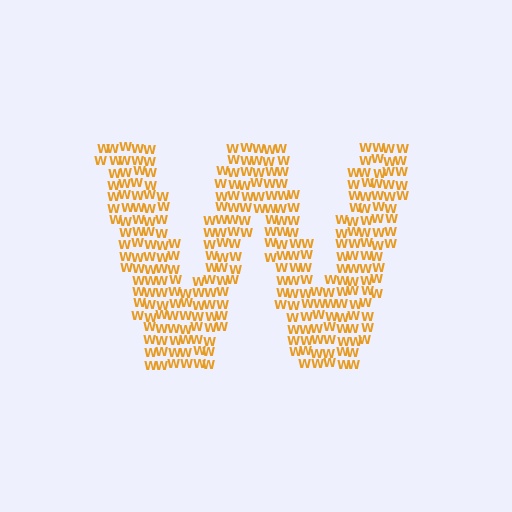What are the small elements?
The small elements are letter W's.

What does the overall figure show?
The overall figure shows the letter W.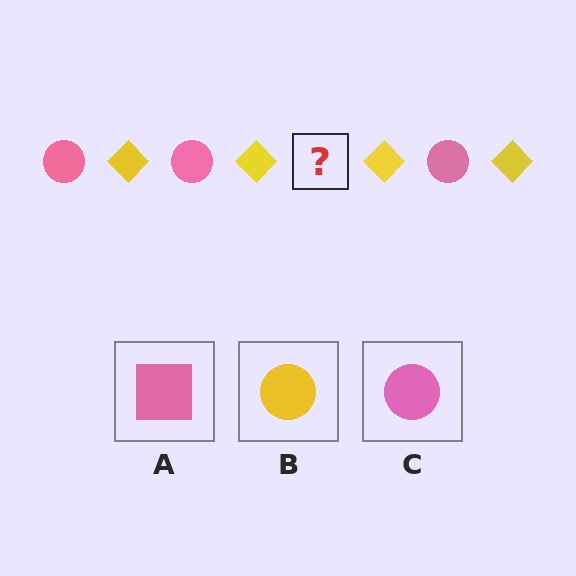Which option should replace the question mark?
Option C.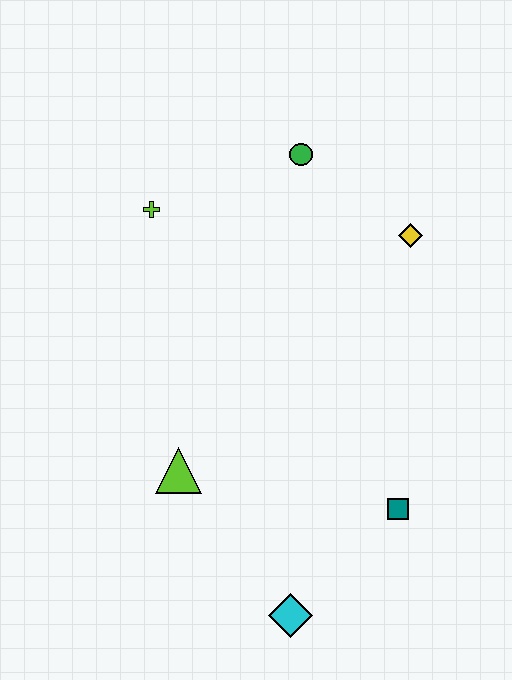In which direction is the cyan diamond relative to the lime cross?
The cyan diamond is below the lime cross.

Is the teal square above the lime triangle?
No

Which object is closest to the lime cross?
The green circle is closest to the lime cross.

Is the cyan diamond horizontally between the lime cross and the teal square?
Yes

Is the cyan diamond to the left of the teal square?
Yes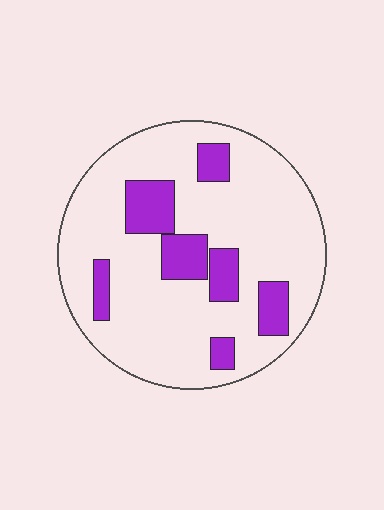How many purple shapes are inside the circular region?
7.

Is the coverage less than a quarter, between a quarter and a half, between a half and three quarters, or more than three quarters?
Less than a quarter.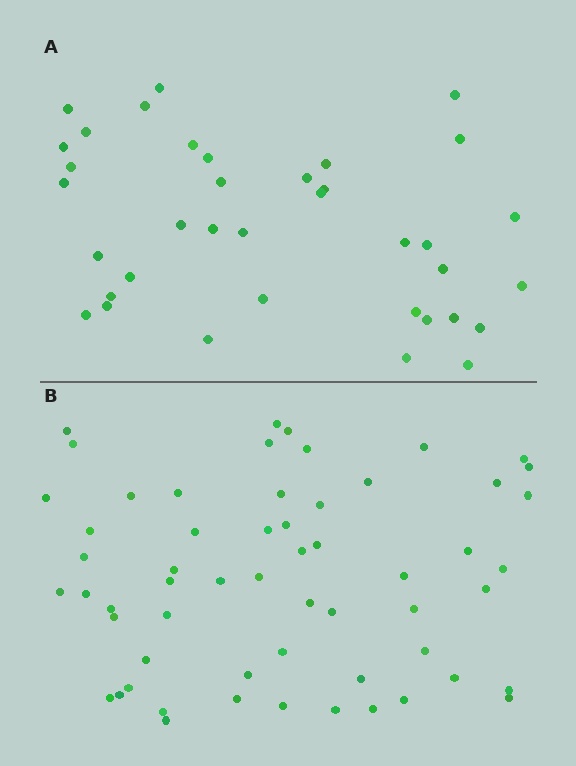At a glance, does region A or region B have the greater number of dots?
Region B (the bottom region) has more dots.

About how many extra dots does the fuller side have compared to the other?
Region B has approximately 20 more dots than region A.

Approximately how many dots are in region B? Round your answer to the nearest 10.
About 60 dots. (The exact count is 58, which rounds to 60.)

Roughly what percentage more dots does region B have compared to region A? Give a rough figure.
About 55% more.